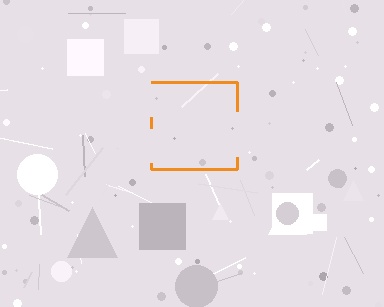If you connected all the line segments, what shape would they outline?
They would outline a square.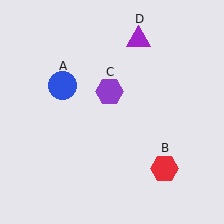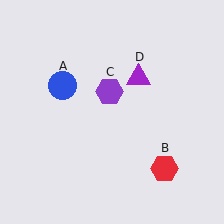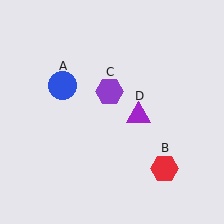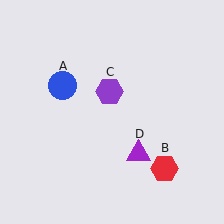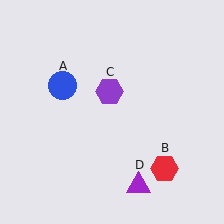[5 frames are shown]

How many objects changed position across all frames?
1 object changed position: purple triangle (object D).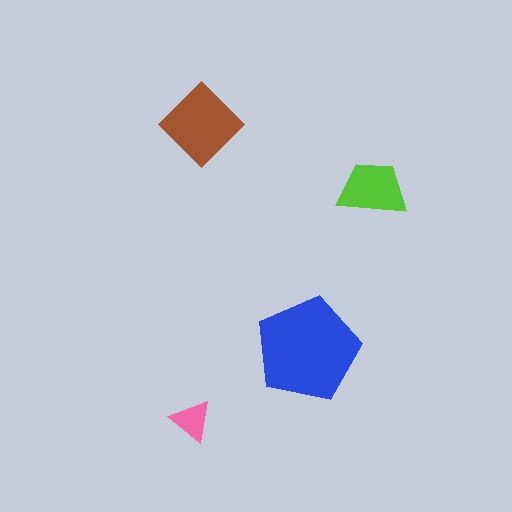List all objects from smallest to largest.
The pink triangle, the lime trapezoid, the brown diamond, the blue pentagon.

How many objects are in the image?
There are 4 objects in the image.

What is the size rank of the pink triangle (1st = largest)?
4th.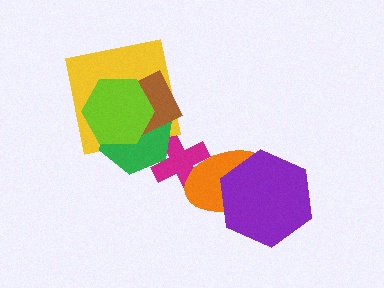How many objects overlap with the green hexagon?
4 objects overlap with the green hexagon.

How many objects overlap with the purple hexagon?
1 object overlaps with the purple hexagon.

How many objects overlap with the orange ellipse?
2 objects overlap with the orange ellipse.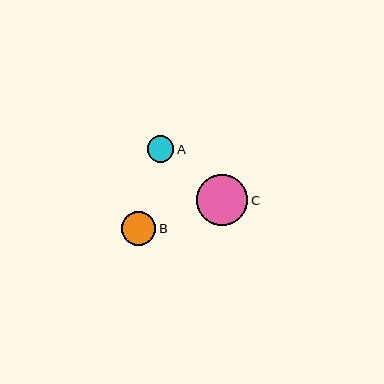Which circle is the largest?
Circle C is the largest with a size of approximately 51 pixels.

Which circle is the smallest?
Circle A is the smallest with a size of approximately 27 pixels.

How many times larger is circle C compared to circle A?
Circle C is approximately 1.9 times the size of circle A.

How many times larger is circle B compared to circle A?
Circle B is approximately 1.3 times the size of circle A.